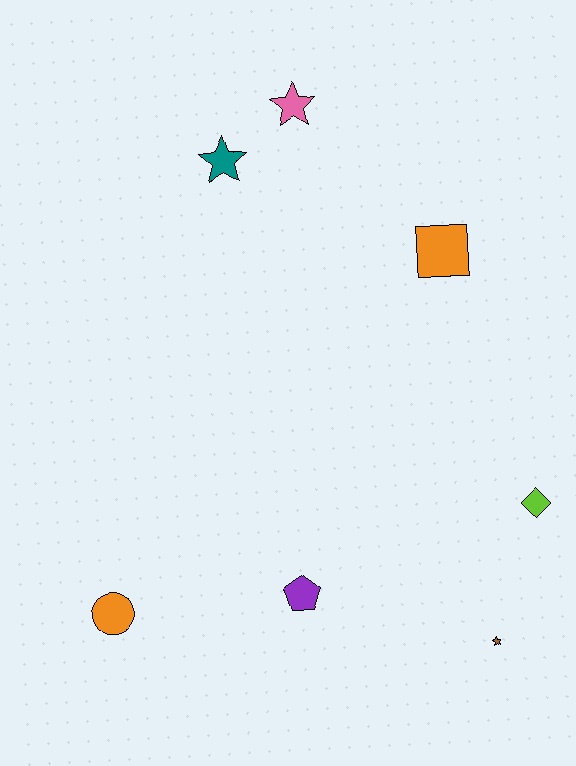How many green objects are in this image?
There are no green objects.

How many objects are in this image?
There are 7 objects.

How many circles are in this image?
There is 1 circle.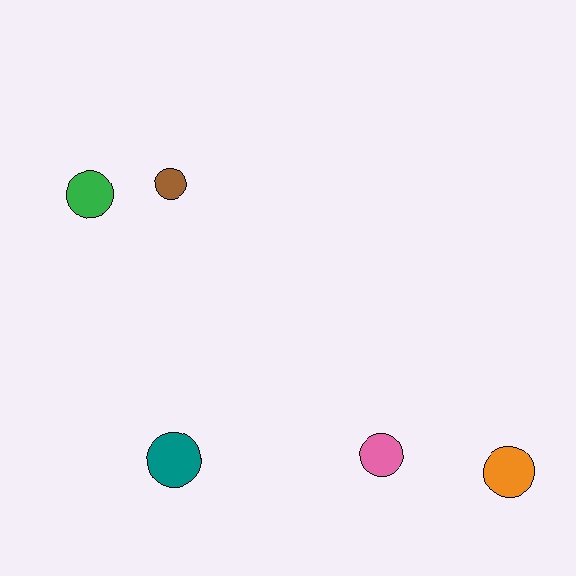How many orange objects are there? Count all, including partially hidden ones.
There is 1 orange object.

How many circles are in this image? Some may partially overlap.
There are 5 circles.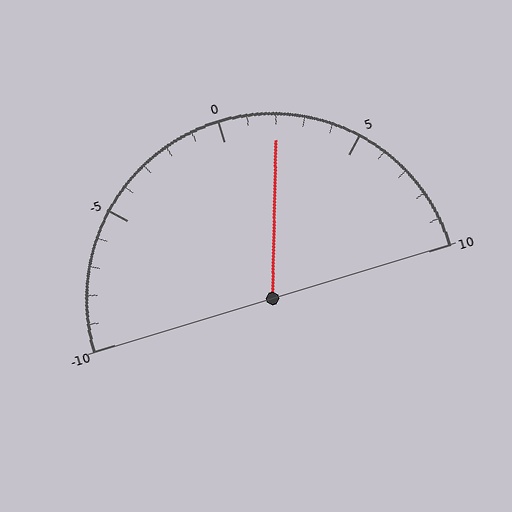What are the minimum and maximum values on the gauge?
The gauge ranges from -10 to 10.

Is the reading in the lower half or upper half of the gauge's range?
The reading is in the upper half of the range (-10 to 10).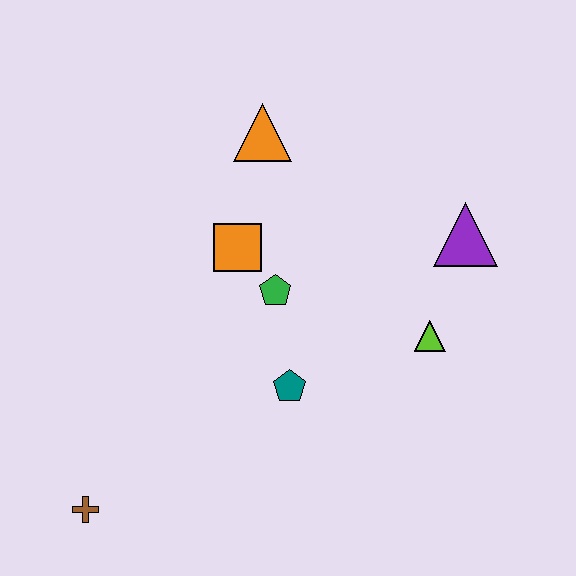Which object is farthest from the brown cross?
The purple triangle is farthest from the brown cross.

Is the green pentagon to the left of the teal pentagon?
Yes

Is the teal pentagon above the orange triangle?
No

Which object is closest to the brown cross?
The teal pentagon is closest to the brown cross.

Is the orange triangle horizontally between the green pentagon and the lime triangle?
No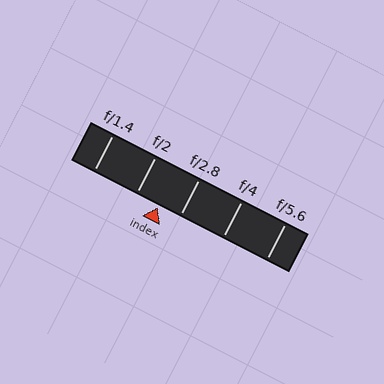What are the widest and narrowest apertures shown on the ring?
The widest aperture shown is f/1.4 and the narrowest is f/5.6.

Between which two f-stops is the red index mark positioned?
The index mark is between f/2 and f/2.8.